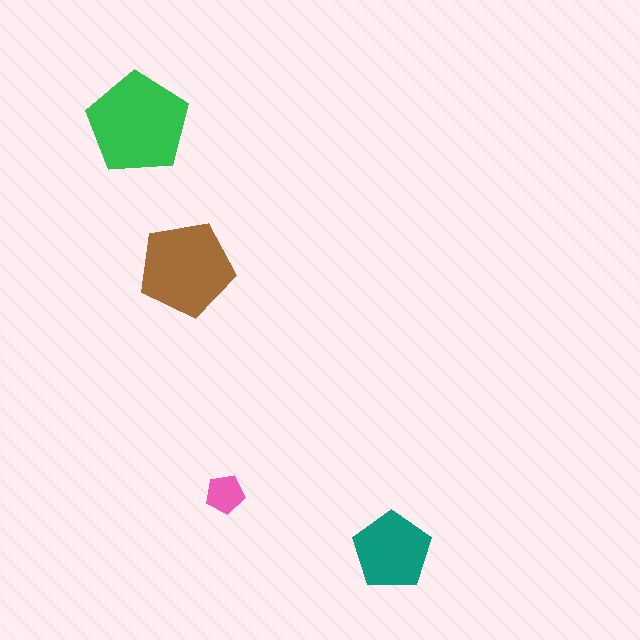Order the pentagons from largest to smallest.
the green one, the brown one, the teal one, the pink one.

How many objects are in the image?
There are 4 objects in the image.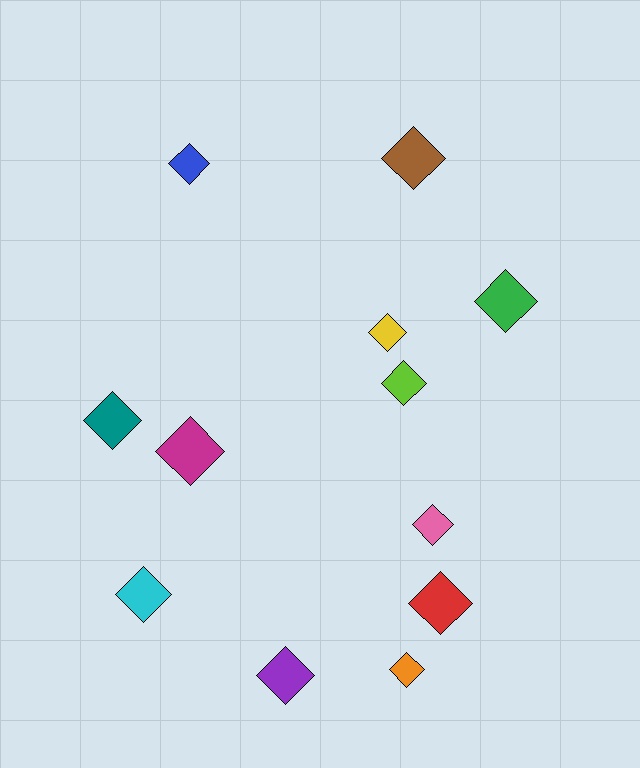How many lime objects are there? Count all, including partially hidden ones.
There is 1 lime object.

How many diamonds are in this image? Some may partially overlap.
There are 12 diamonds.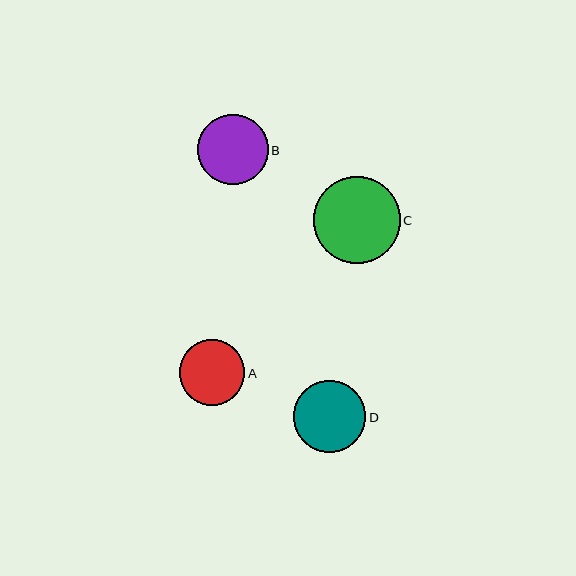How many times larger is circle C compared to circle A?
Circle C is approximately 1.3 times the size of circle A.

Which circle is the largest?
Circle C is the largest with a size of approximately 86 pixels.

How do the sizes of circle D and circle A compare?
Circle D and circle A are approximately the same size.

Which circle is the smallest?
Circle A is the smallest with a size of approximately 66 pixels.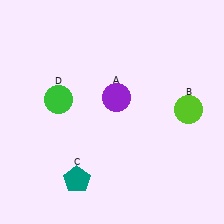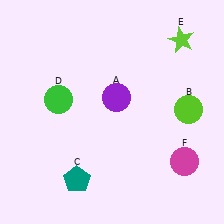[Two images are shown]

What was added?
A lime star (E), a magenta circle (F) were added in Image 2.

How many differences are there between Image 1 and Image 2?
There are 2 differences between the two images.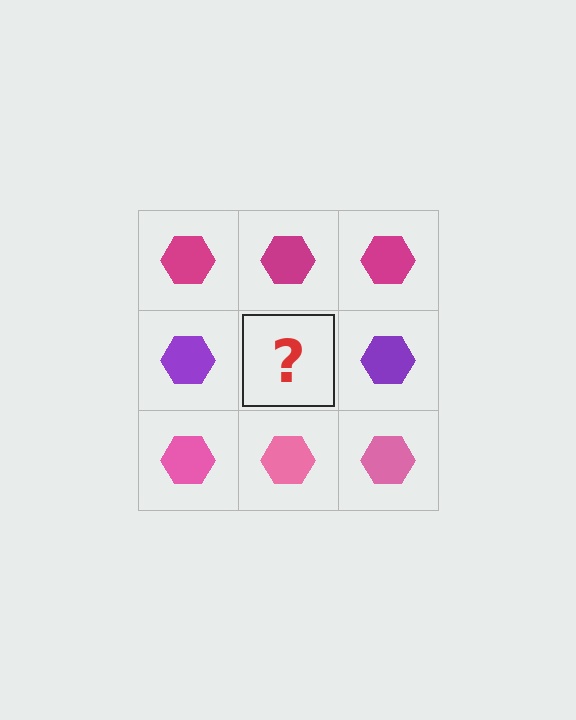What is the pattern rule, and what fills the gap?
The rule is that each row has a consistent color. The gap should be filled with a purple hexagon.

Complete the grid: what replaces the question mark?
The question mark should be replaced with a purple hexagon.